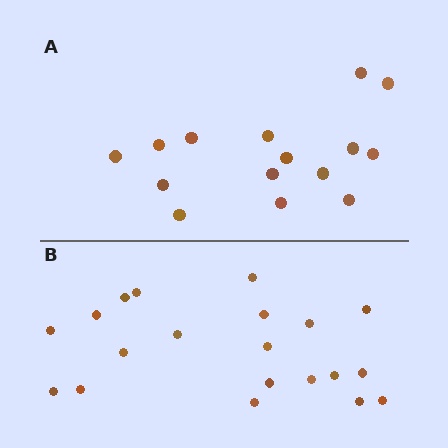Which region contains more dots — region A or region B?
Region B (the bottom region) has more dots.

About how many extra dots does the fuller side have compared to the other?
Region B has about 5 more dots than region A.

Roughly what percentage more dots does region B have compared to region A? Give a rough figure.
About 35% more.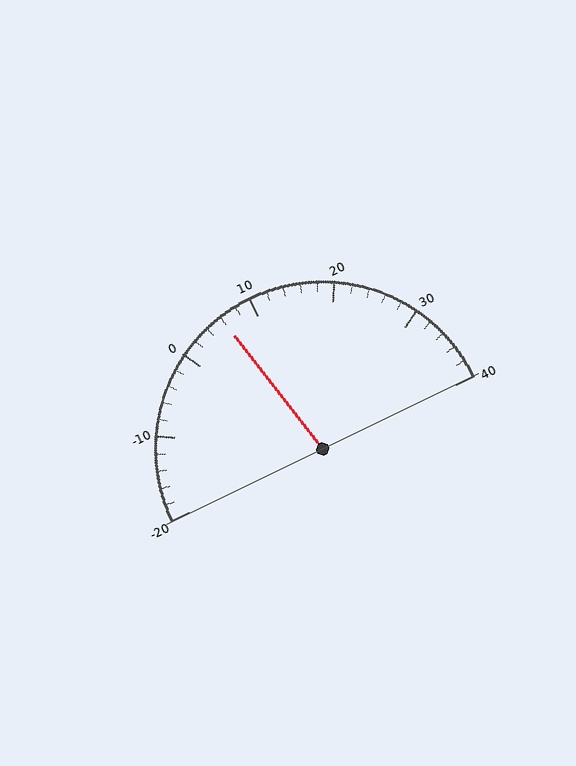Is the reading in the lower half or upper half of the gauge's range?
The reading is in the lower half of the range (-20 to 40).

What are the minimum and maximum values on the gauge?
The gauge ranges from -20 to 40.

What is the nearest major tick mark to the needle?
The nearest major tick mark is 10.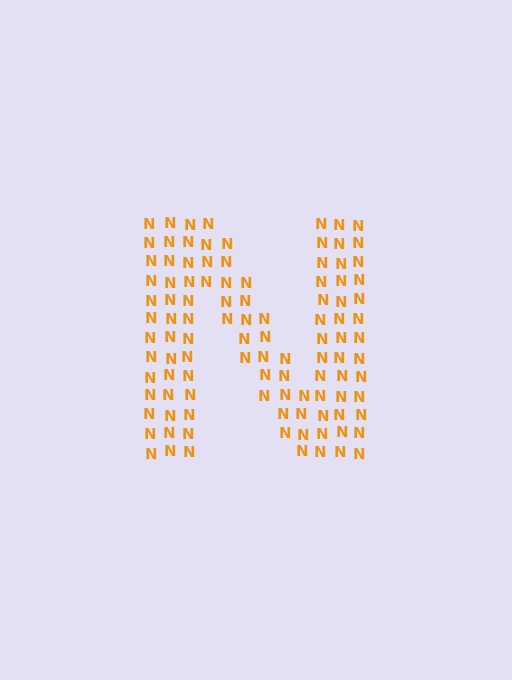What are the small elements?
The small elements are letter N's.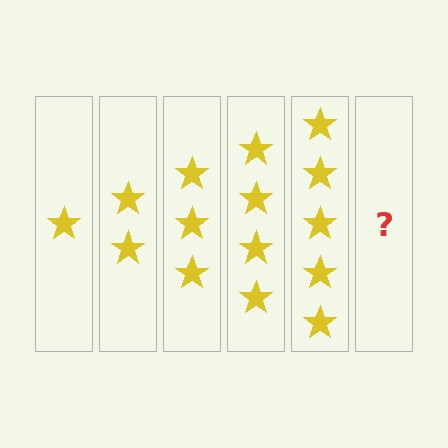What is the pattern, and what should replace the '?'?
The pattern is that each step adds one more star. The '?' should be 6 stars.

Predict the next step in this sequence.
The next step is 6 stars.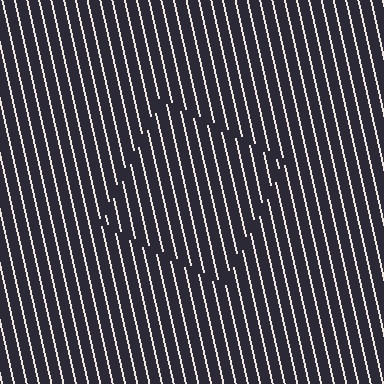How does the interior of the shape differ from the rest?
The interior of the shape contains the same grating, shifted by half a period — the contour is defined by the phase discontinuity where line-ends from the inner and outer gratings abut.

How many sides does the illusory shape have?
4 sides — the line-ends trace a square.